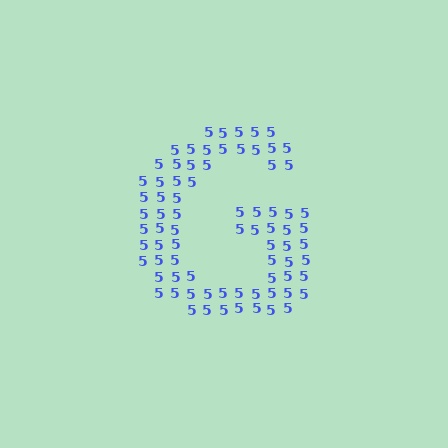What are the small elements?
The small elements are digit 5's.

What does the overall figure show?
The overall figure shows the letter G.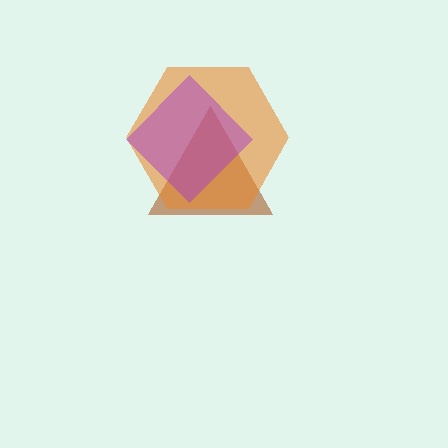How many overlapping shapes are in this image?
There are 3 overlapping shapes in the image.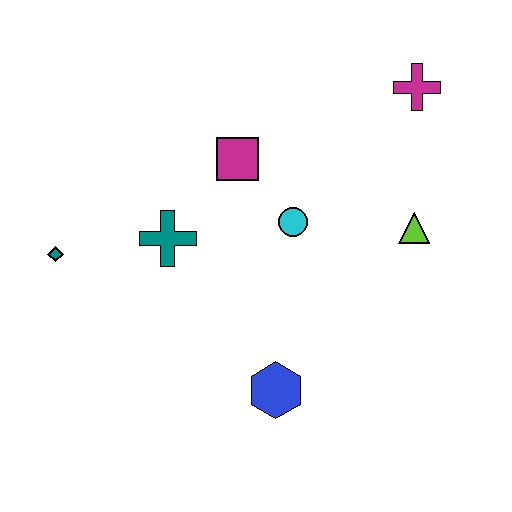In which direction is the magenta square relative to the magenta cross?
The magenta square is to the left of the magenta cross.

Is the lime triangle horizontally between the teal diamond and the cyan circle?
No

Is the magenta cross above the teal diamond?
Yes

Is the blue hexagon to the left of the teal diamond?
No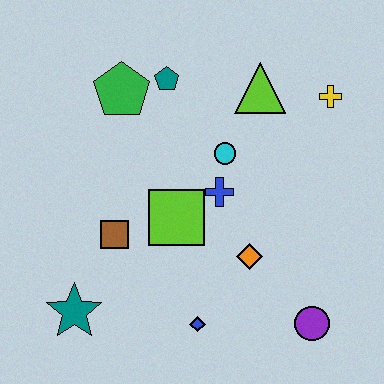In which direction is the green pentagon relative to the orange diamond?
The green pentagon is above the orange diamond.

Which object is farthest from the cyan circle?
The teal star is farthest from the cyan circle.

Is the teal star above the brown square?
No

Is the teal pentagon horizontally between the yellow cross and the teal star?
Yes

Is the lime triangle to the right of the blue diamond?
Yes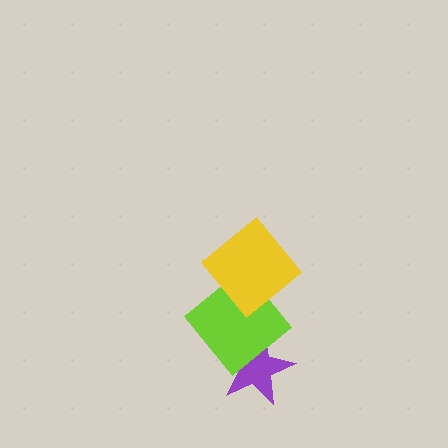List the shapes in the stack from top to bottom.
From top to bottom: the yellow diamond, the lime diamond, the purple star.